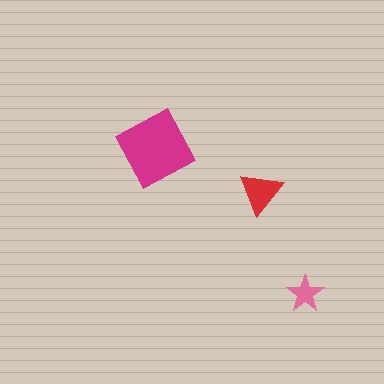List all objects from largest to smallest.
The magenta square, the red triangle, the pink star.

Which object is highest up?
The magenta square is topmost.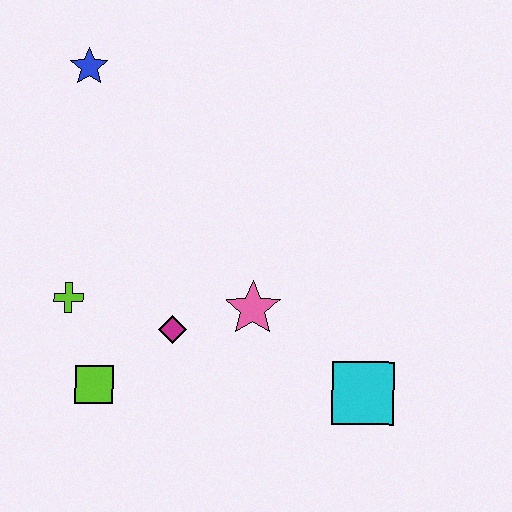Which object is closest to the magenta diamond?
The pink star is closest to the magenta diamond.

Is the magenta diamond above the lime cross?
No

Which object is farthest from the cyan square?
The blue star is farthest from the cyan square.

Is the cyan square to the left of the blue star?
No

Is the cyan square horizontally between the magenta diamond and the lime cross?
No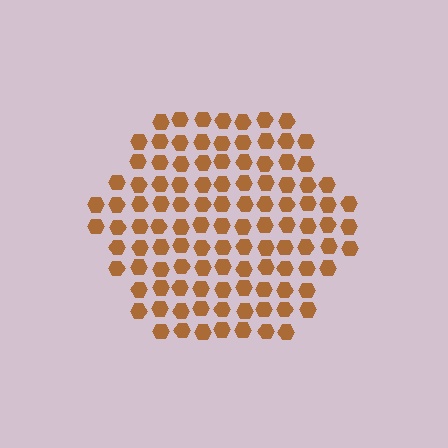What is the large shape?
The large shape is a hexagon.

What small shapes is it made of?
It is made of small hexagons.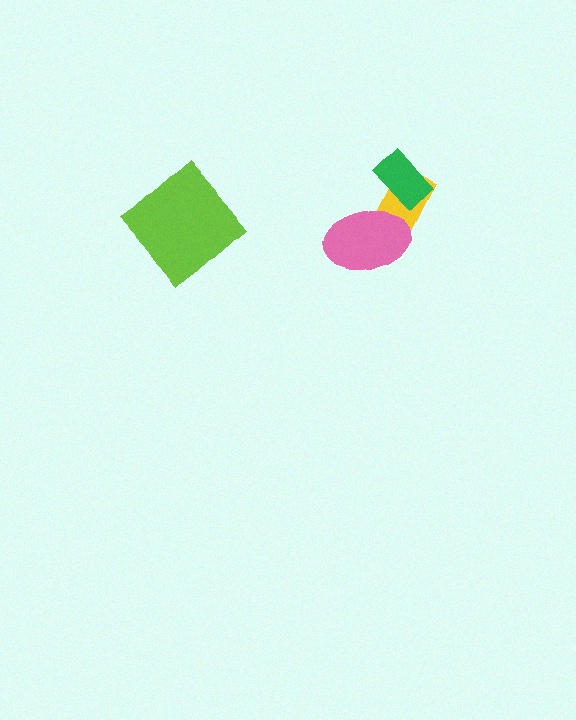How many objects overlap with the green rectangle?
1 object overlaps with the green rectangle.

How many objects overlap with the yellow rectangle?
2 objects overlap with the yellow rectangle.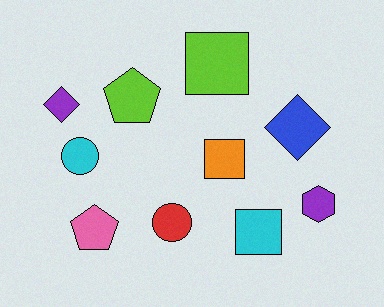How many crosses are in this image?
There are no crosses.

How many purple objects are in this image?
There are 2 purple objects.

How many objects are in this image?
There are 10 objects.